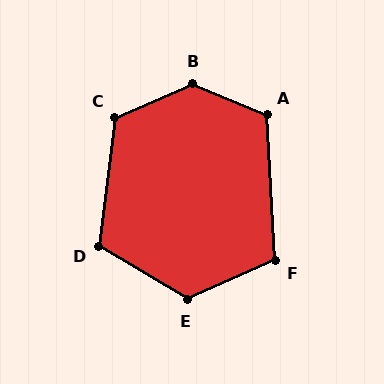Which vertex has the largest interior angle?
B, at approximately 135 degrees.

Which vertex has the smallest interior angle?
F, at approximately 111 degrees.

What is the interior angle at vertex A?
Approximately 116 degrees (obtuse).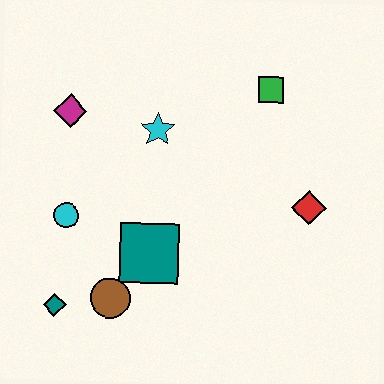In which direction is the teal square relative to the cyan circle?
The teal square is to the right of the cyan circle.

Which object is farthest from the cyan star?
The teal diamond is farthest from the cyan star.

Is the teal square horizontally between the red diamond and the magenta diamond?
Yes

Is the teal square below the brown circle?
No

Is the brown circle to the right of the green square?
No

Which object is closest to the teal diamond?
The brown circle is closest to the teal diamond.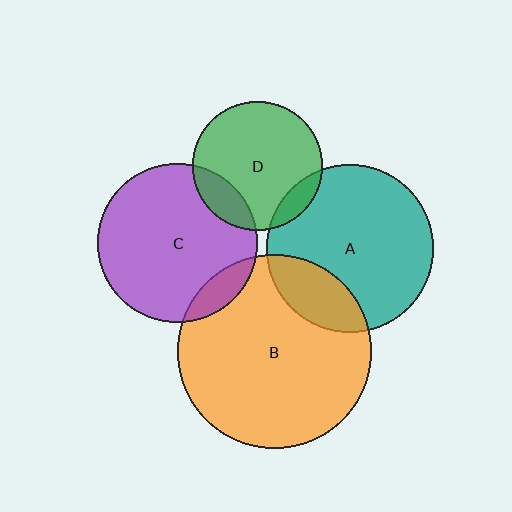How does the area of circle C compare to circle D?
Approximately 1.5 times.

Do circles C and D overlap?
Yes.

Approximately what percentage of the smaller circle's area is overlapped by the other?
Approximately 15%.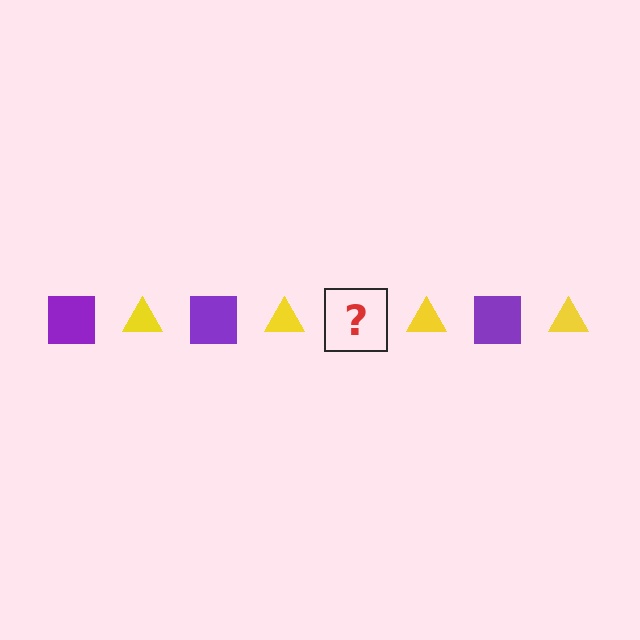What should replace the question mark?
The question mark should be replaced with a purple square.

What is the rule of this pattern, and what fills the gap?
The rule is that the pattern alternates between purple square and yellow triangle. The gap should be filled with a purple square.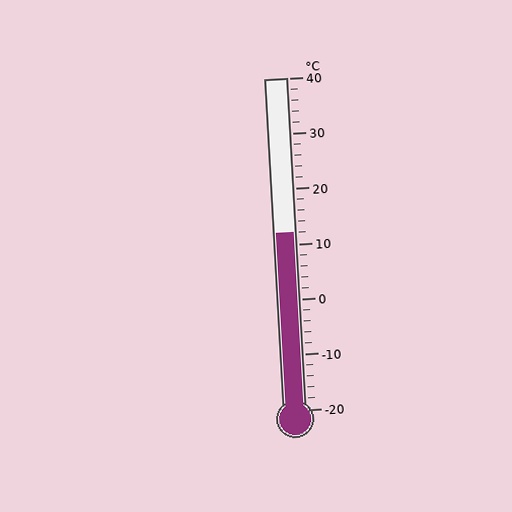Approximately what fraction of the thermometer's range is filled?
The thermometer is filled to approximately 55% of its range.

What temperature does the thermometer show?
The thermometer shows approximately 12°C.